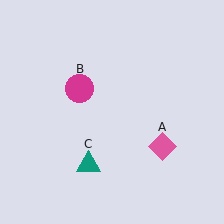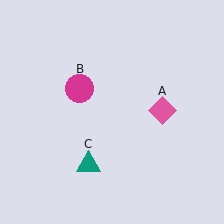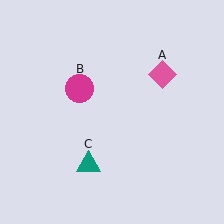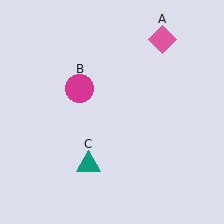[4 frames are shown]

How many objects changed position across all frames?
1 object changed position: pink diamond (object A).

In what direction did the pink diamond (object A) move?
The pink diamond (object A) moved up.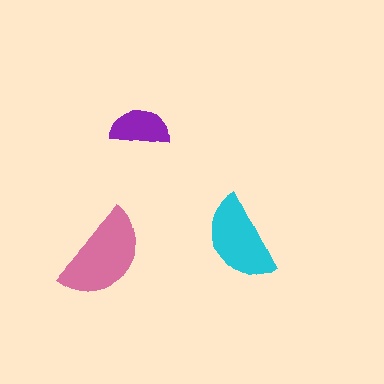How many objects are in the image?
There are 3 objects in the image.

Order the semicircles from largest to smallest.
the pink one, the cyan one, the purple one.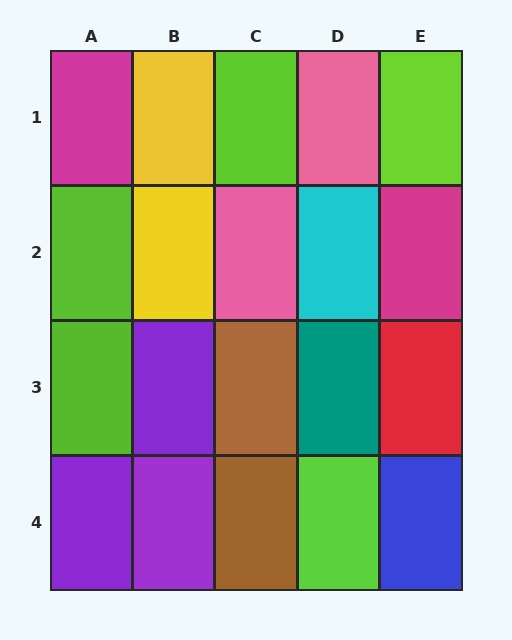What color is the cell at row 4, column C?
Brown.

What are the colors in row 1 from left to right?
Magenta, yellow, lime, pink, lime.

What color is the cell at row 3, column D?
Teal.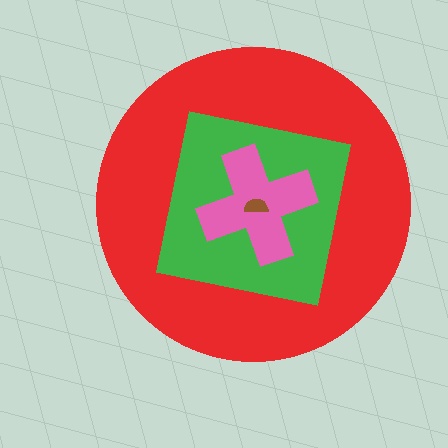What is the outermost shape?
The red circle.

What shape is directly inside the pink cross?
The brown semicircle.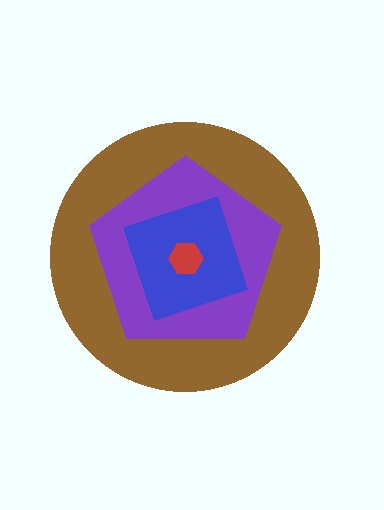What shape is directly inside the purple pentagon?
The blue diamond.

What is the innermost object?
The red hexagon.